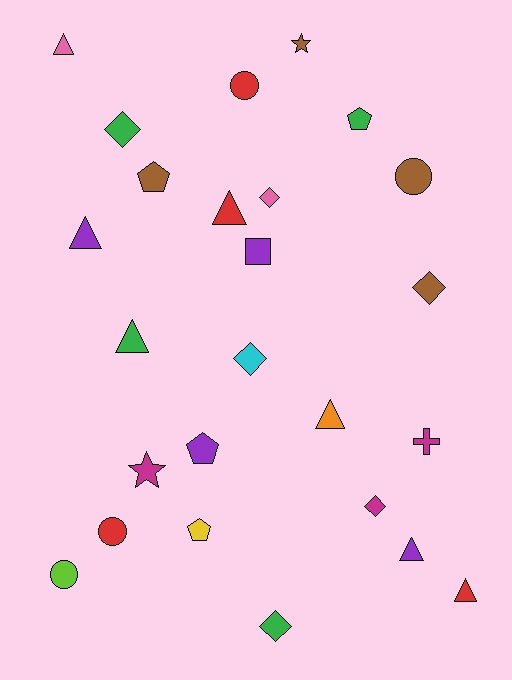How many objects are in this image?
There are 25 objects.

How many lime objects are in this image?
There is 1 lime object.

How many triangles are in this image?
There are 7 triangles.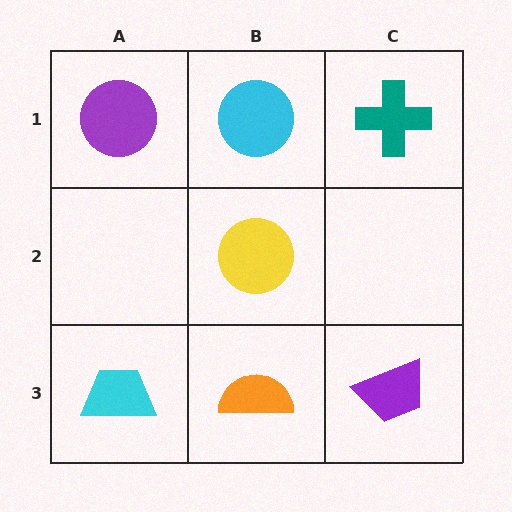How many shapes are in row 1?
3 shapes.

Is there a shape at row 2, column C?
No, that cell is empty.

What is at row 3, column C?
A purple trapezoid.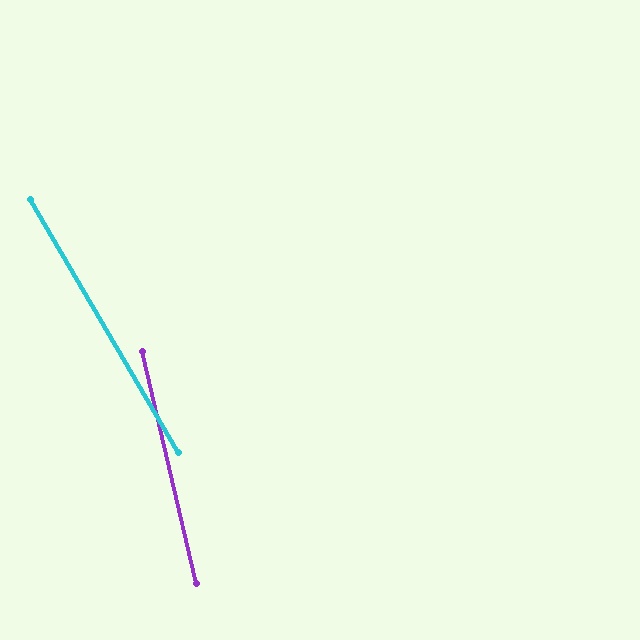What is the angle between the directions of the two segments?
Approximately 17 degrees.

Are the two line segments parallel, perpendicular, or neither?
Neither parallel nor perpendicular — they differ by about 17°.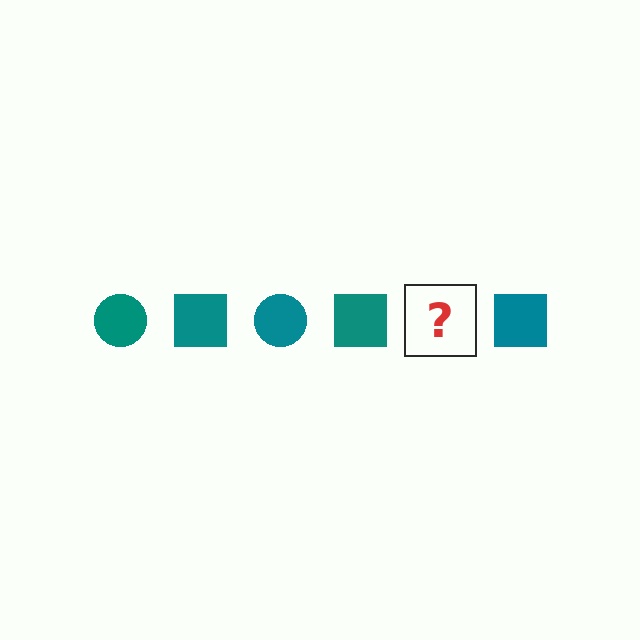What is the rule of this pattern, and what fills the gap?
The rule is that the pattern cycles through circle, square shapes in teal. The gap should be filled with a teal circle.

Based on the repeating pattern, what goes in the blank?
The blank should be a teal circle.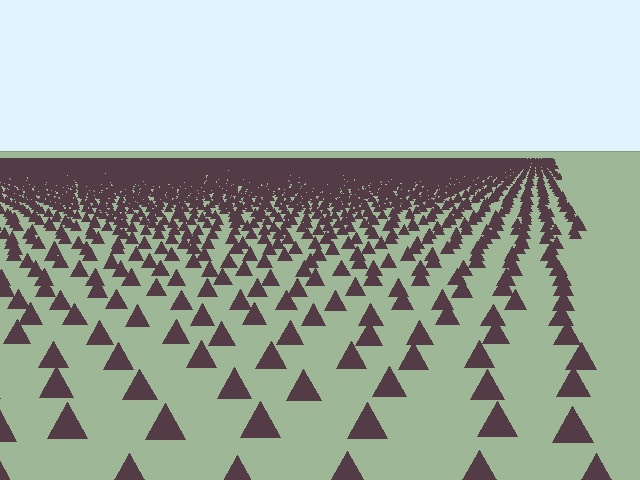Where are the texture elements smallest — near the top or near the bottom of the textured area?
Near the top.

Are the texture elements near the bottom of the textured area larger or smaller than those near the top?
Larger. Near the bottom, elements are closer to the viewer and appear at a bigger on-screen size.